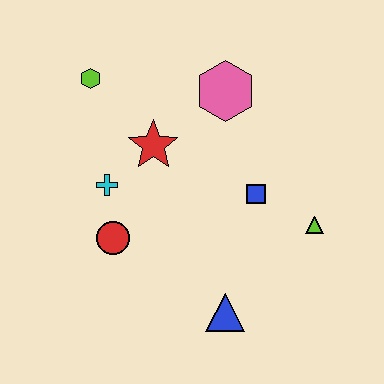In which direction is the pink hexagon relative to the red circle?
The pink hexagon is above the red circle.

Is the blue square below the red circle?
No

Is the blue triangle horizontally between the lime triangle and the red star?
Yes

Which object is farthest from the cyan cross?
The lime triangle is farthest from the cyan cross.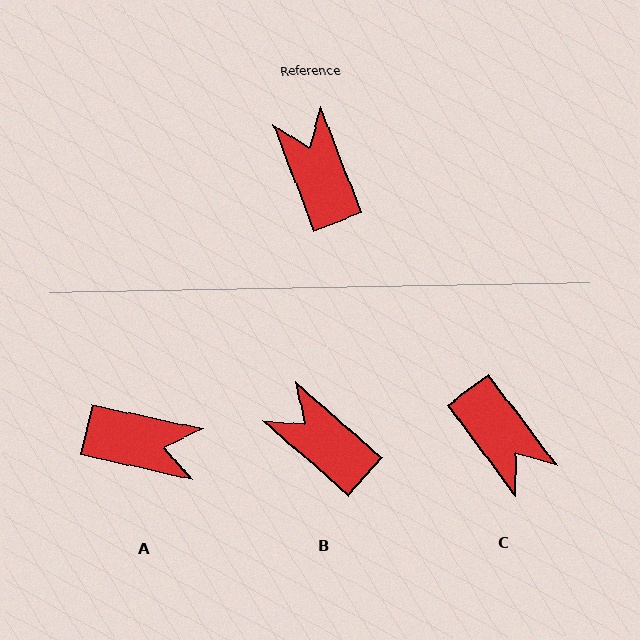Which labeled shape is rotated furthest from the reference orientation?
C, about 164 degrees away.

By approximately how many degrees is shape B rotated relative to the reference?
Approximately 28 degrees counter-clockwise.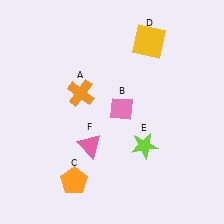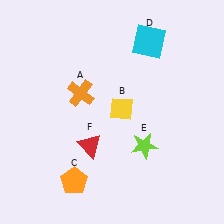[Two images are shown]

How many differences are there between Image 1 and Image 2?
There are 3 differences between the two images.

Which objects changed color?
B changed from pink to yellow. D changed from yellow to cyan. F changed from pink to red.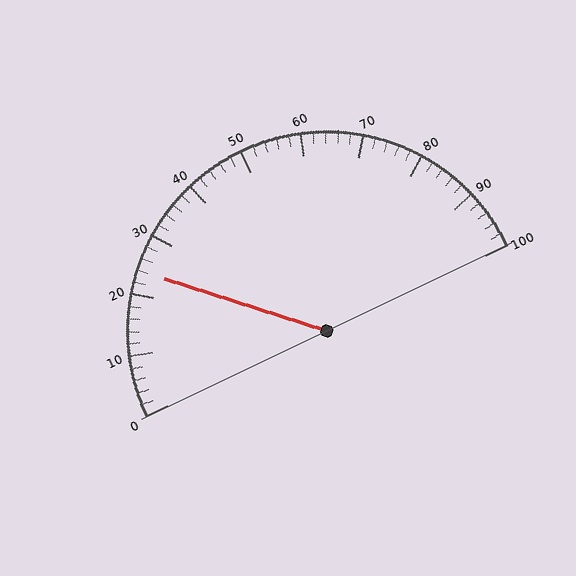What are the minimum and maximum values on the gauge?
The gauge ranges from 0 to 100.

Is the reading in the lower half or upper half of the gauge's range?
The reading is in the lower half of the range (0 to 100).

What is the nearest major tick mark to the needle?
The nearest major tick mark is 20.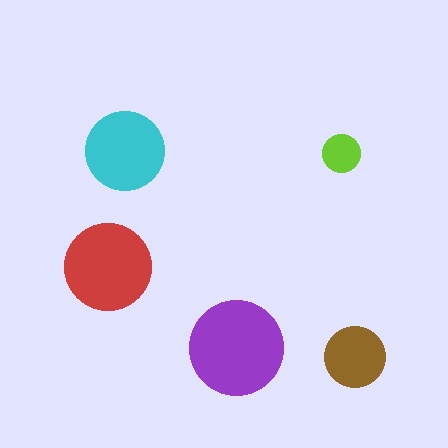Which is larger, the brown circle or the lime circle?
The brown one.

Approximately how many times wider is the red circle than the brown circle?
About 1.5 times wider.